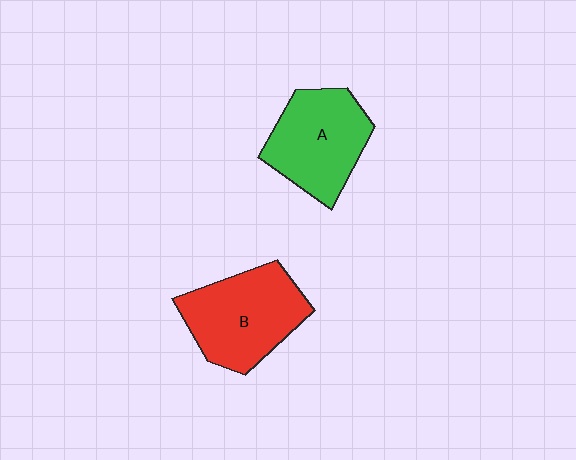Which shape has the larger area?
Shape B (red).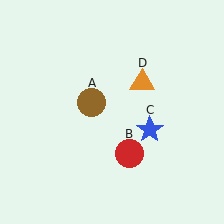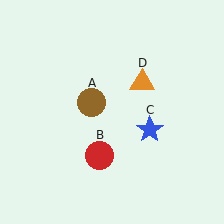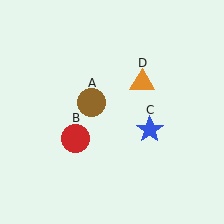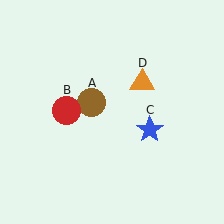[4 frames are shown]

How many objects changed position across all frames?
1 object changed position: red circle (object B).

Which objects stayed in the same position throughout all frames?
Brown circle (object A) and blue star (object C) and orange triangle (object D) remained stationary.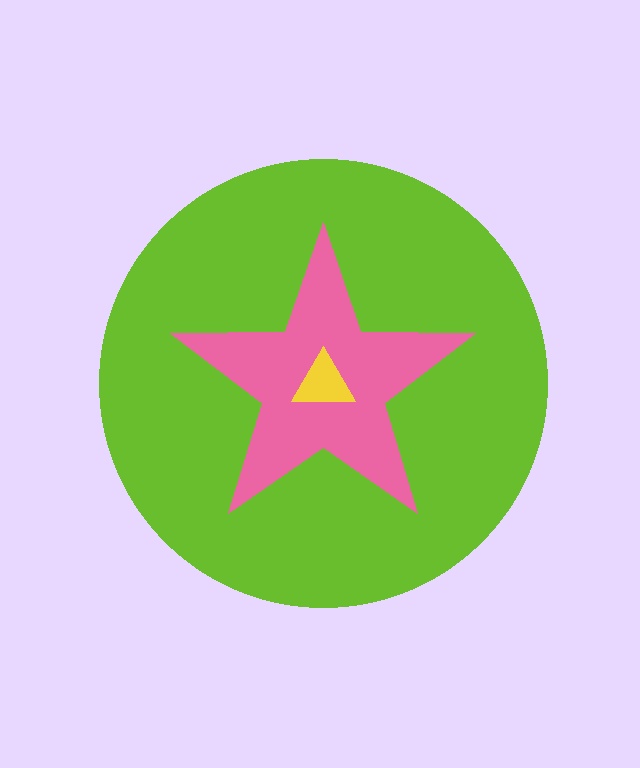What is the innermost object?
The yellow triangle.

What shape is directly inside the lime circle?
The pink star.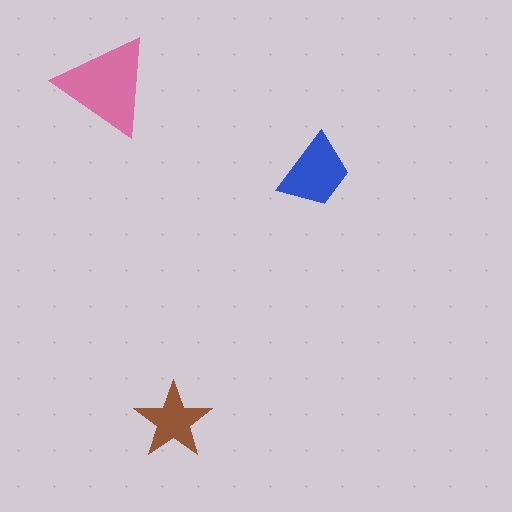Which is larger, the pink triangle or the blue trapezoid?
The pink triangle.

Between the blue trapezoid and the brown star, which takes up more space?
The blue trapezoid.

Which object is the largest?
The pink triangle.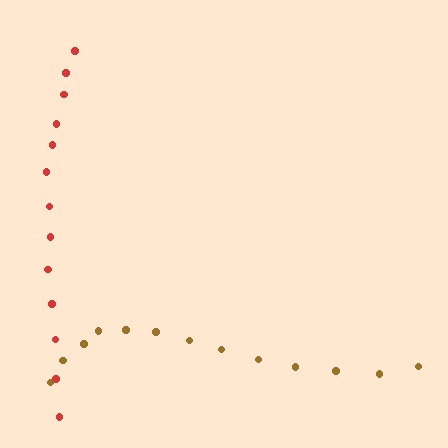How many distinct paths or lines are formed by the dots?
There are 2 distinct paths.